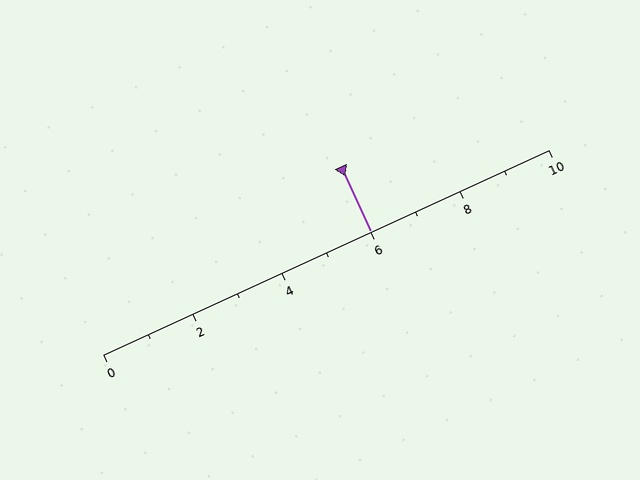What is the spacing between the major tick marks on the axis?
The major ticks are spaced 2 apart.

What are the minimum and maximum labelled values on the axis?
The axis runs from 0 to 10.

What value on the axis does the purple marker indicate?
The marker indicates approximately 6.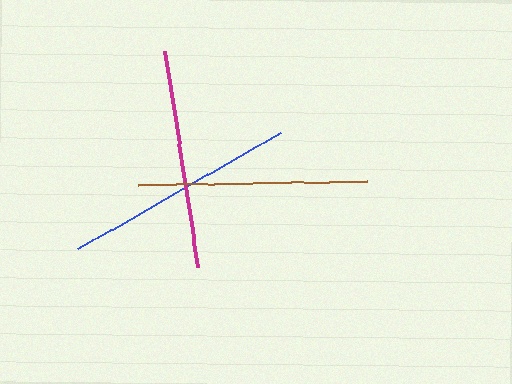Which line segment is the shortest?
The magenta line is the shortest at approximately 219 pixels.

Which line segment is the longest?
The blue line is the longest at approximately 233 pixels.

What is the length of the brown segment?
The brown segment is approximately 229 pixels long.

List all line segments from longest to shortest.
From longest to shortest: blue, brown, magenta.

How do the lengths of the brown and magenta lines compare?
The brown and magenta lines are approximately the same length.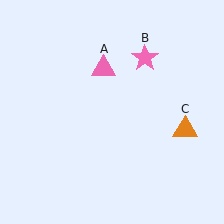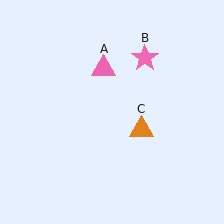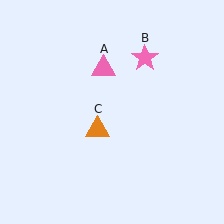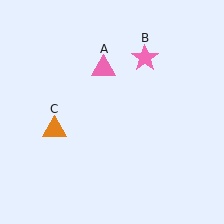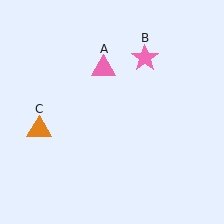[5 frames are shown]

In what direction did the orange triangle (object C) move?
The orange triangle (object C) moved left.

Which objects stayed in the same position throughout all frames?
Pink triangle (object A) and pink star (object B) remained stationary.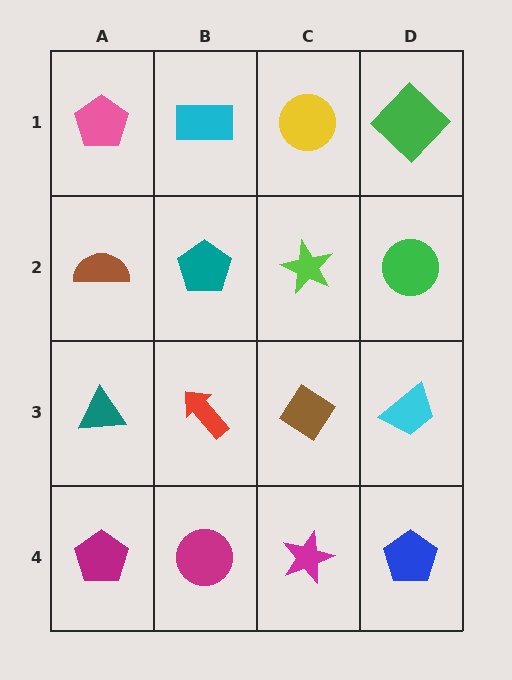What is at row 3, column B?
A red arrow.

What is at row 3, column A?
A teal triangle.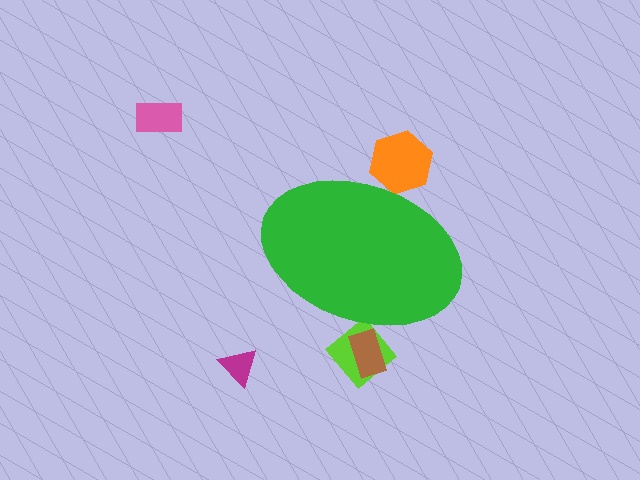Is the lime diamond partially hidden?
Yes, the lime diamond is partially hidden behind the green ellipse.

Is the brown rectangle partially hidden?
Yes, the brown rectangle is partially hidden behind the green ellipse.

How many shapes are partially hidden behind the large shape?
3 shapes are partially hidden.